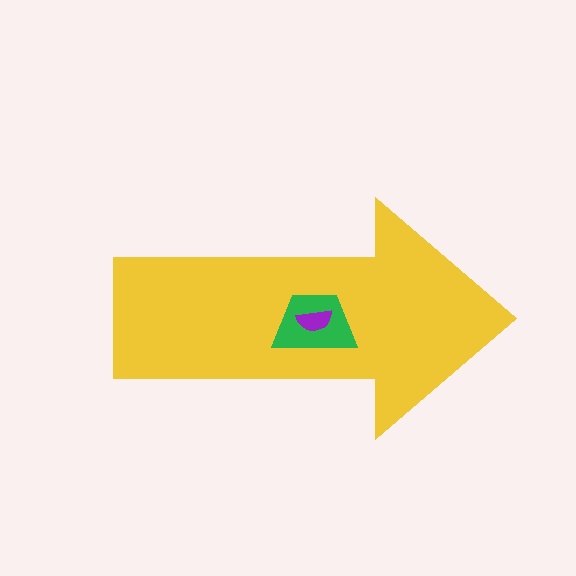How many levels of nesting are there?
3.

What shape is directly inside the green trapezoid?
The purple semicircle.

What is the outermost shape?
The yellow arrow.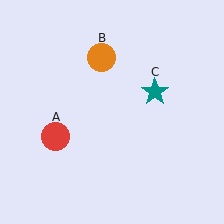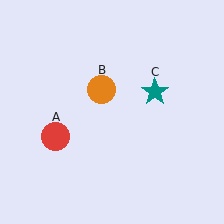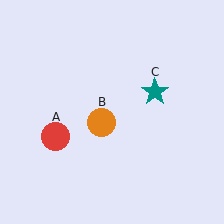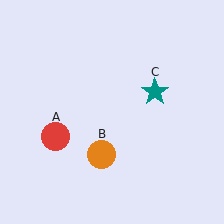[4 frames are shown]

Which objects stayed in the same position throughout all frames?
Red circle (object A) and teal star (object C) remained stationary.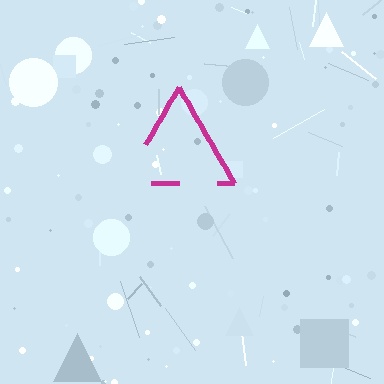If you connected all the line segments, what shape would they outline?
They would outline a triangle.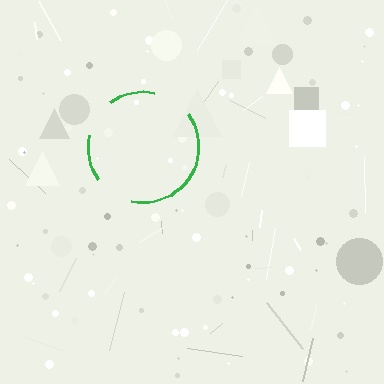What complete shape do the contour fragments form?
The contour fragments form a circle.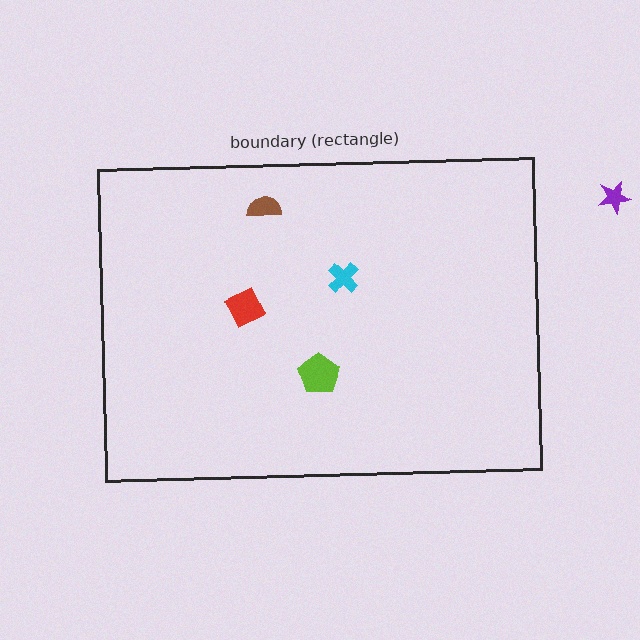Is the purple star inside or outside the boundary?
Outside.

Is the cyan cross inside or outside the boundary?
Inside.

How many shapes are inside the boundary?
4 inside, 1 outside.